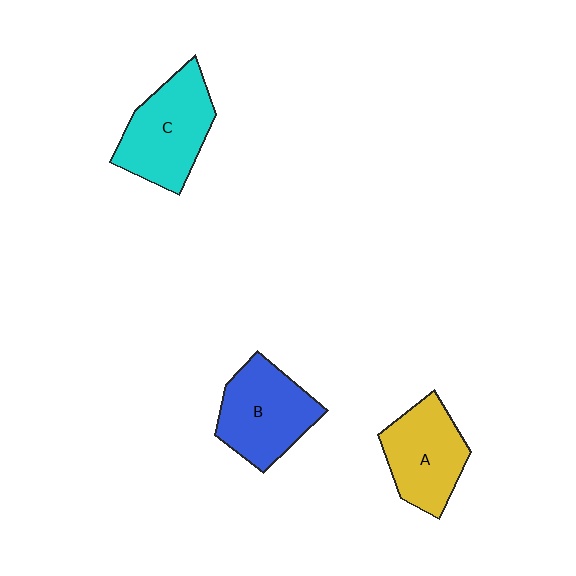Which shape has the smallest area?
Shape A (yellow).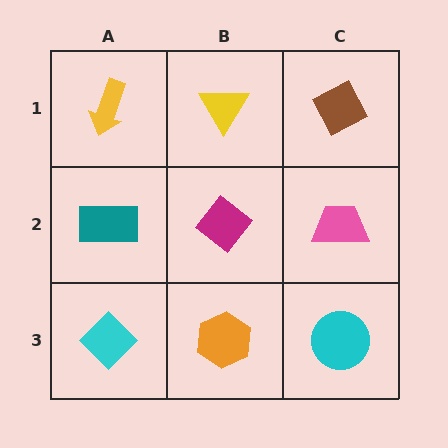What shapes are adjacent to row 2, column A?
A yellow arrow (row 1, column A), a cyan diamond (row 3, column A), a magenta diamond (row 2, column B).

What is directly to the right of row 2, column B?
A pink trapezoid.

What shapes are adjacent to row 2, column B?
A yellow triangle (row 1, column B), an orange hexagon (row 3, column B), a teal rectangle (row 2, column A), a pink trapezoid (row 2, column C).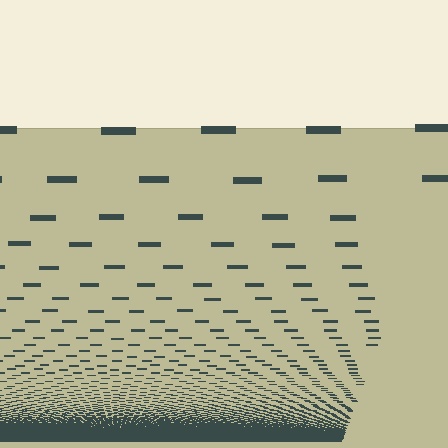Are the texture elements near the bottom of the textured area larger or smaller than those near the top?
Smaller. The gradient is inverted — elements near the bottom are smaller and denser.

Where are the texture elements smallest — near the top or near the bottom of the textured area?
Near the bottom.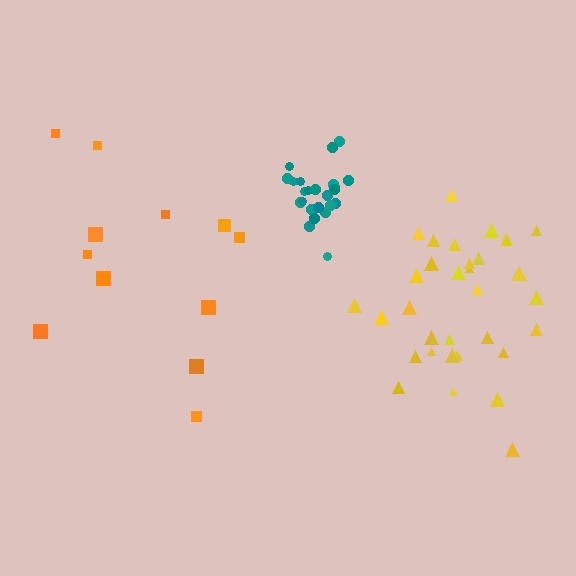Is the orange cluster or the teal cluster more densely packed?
Teal.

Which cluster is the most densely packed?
Teal.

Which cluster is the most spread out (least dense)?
Orange.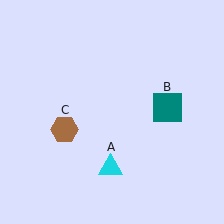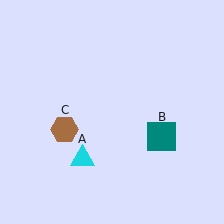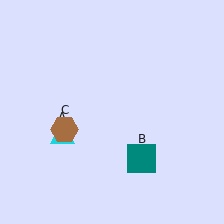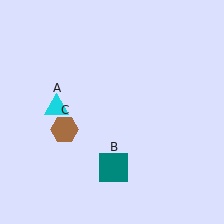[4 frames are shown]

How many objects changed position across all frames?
2 objects changed position: cyan triangle (object A), teal square (object B).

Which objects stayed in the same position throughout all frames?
Brown hexagon (object C) remained stationary.